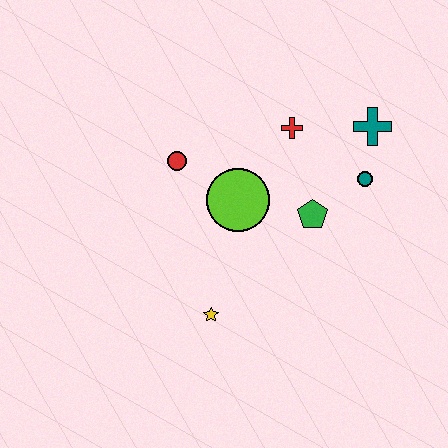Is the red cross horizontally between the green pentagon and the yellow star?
Yes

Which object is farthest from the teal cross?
The yellow star is farthest from the teal cross.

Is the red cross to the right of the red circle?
Yes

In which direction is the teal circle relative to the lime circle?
The teal circle is to the right of the lime circle.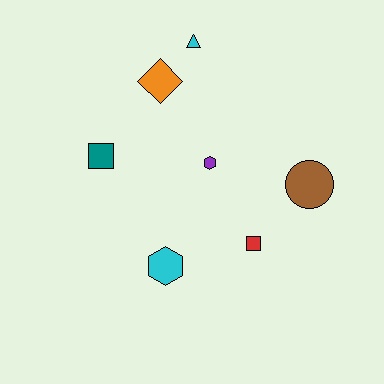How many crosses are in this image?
There are no crosses.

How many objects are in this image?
There are 7 objects.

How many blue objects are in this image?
There are no blue objects.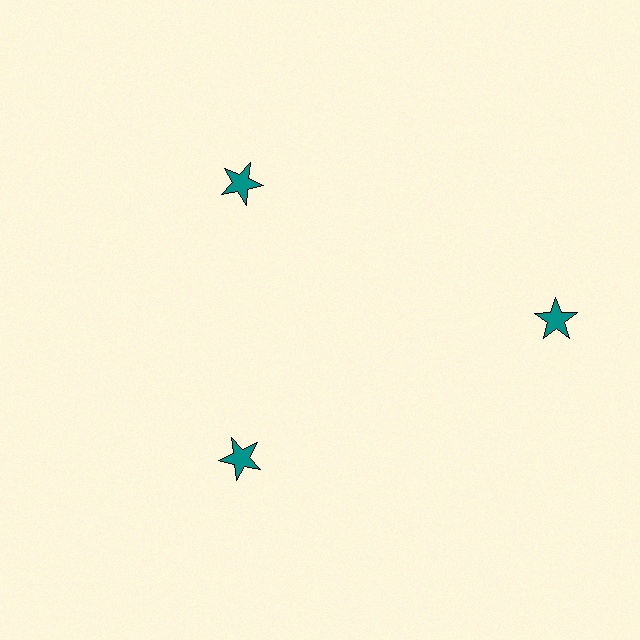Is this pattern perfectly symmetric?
No. The 3 teal stars are arranged in a ring, but one element near the 3 o'clock position is pushed outward from the center, breaking the 3-fold rotational symmetry.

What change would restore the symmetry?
The symmetry would be restored by moving it inward, back onto the ring so that all 3 stars sit at equal angles and equal distance from the center.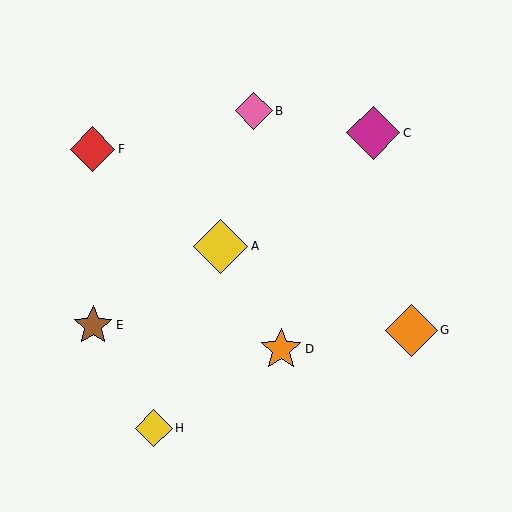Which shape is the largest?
The yellow diamond (labeled A) is the largest.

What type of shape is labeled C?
Shape C is a magenta diamond.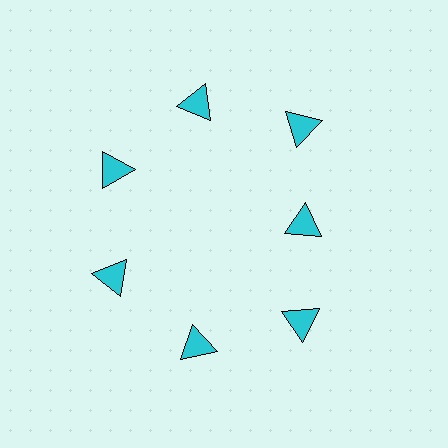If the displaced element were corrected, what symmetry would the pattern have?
It would have 7-fold rotational symmetry — the pattern would map onto itself every 51 degrees.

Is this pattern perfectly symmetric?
No. The 7 cyan triangles are arranged in a ring, but one element near the 3 o'clock position is pulled inward toward the center, breaking the 7-fold rotational symmetry.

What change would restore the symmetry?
The symmetry would be restored by moving it outward, back onto the ring so that all 7 triangles sit at equal angles and equal distance from the center.